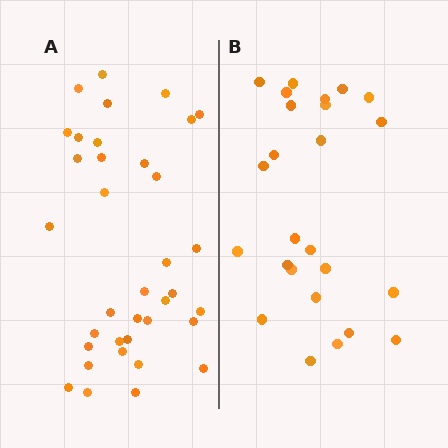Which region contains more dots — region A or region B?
Region A (the left region) has more dots.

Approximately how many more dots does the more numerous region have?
Region A has roughly 12 or so more dots than region B.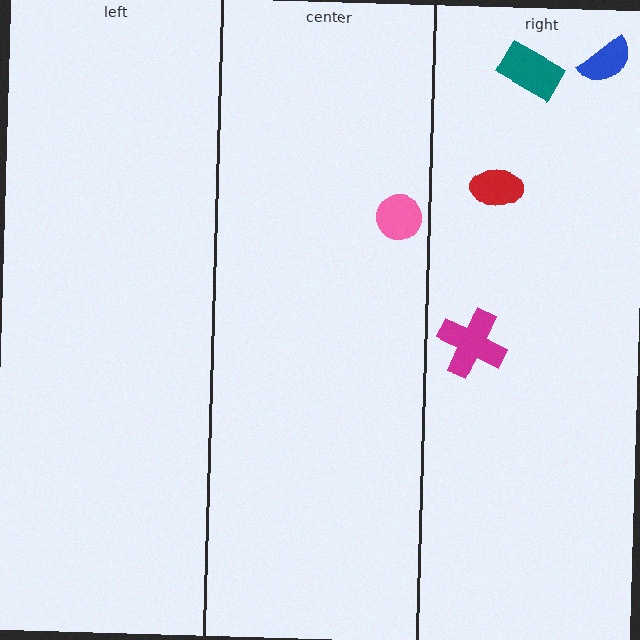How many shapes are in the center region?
1.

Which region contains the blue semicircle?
The right region.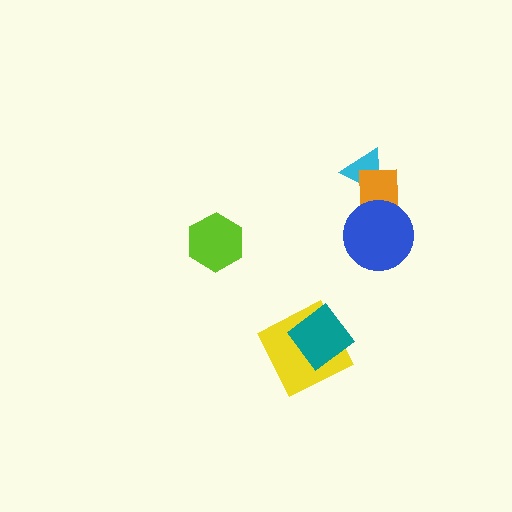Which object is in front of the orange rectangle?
The blue circle is in front of the orange rectangle.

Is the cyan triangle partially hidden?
Yes, it is partially covered by another shape.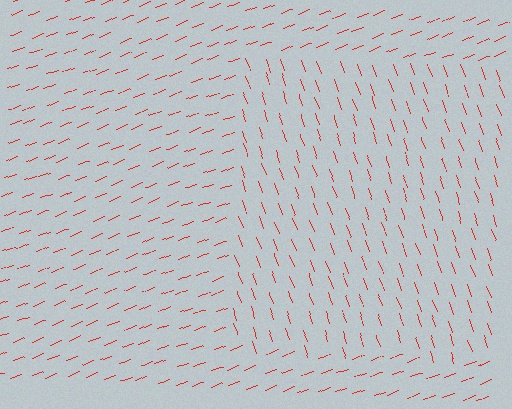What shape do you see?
I see a rectangle.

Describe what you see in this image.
The image is filled with small red line segments. A rectangle region in the image has lines oriented differently from the surrounding lines, creating a visible texture boundary.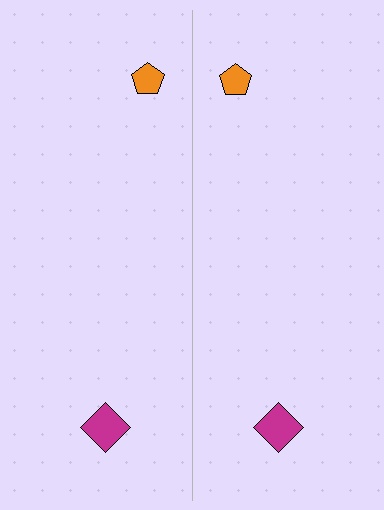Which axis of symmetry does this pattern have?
The pattern has a vertical axis of symmetry running through the center of the image.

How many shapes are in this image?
There are 4 shapes in this image.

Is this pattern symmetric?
Yes, this pattern has bilateral (reflection) symmetry.